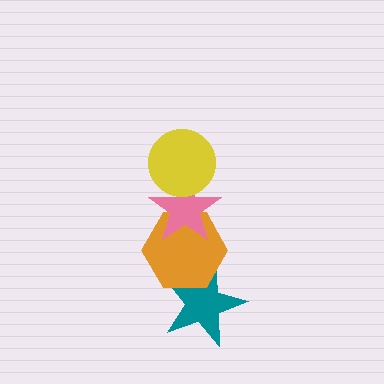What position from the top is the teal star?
The teal star is 4th from the top.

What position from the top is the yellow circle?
The yellow circle is 1st from the top.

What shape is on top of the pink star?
The yellow circle is on top of the pink star.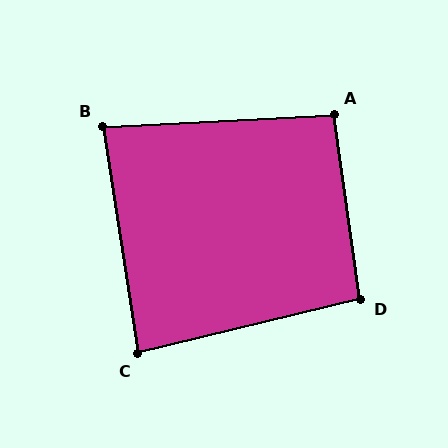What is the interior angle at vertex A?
Approximately 95 degrees (obtuse).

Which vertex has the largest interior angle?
D, at approximately 96 degrees.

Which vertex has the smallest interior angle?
B, at approximately 84 degrees.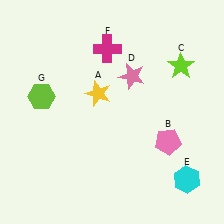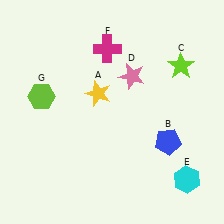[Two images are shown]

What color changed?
The pentagon (B) changed from pink in Image 1 to blue in Image 2.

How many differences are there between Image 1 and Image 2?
There is 1 difference between the two images.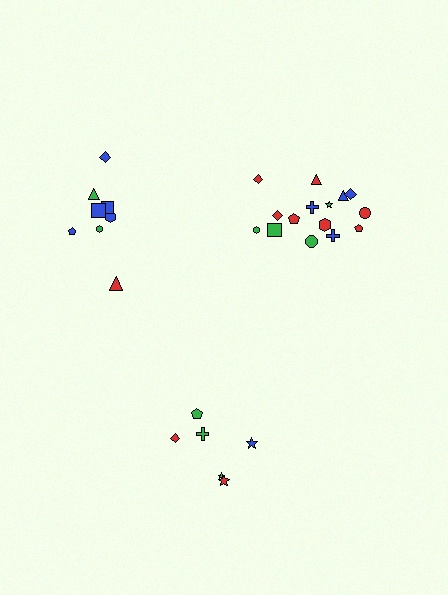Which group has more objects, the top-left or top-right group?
The top-right group.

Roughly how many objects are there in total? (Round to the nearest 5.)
Roughly 30 objects in total.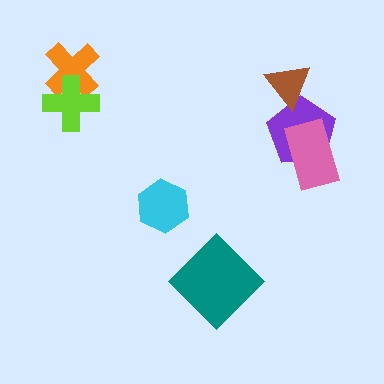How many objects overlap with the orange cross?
1 object overlaps with the orange cross.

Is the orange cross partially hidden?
Yes, it is partially covered by another shape.